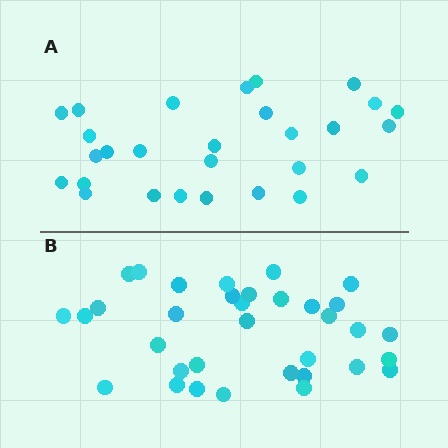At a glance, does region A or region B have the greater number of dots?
Region B (the bottom region) has more dots.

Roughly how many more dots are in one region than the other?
Region B has about 6 more dots than region A.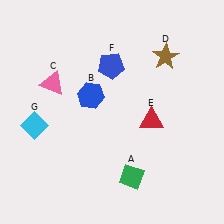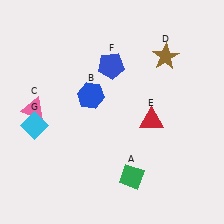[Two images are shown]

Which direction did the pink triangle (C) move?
The pink triangle (C) moved down.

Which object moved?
The pink triangle (C) moved down.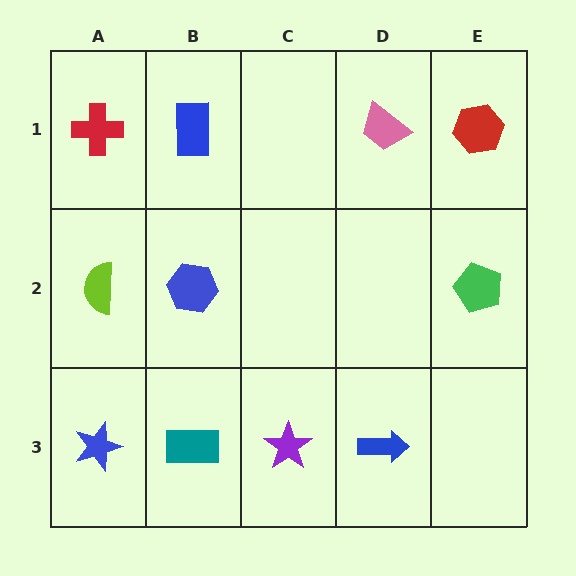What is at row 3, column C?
A purple star.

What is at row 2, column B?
A blue hexagon.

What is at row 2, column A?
A lime semicircle.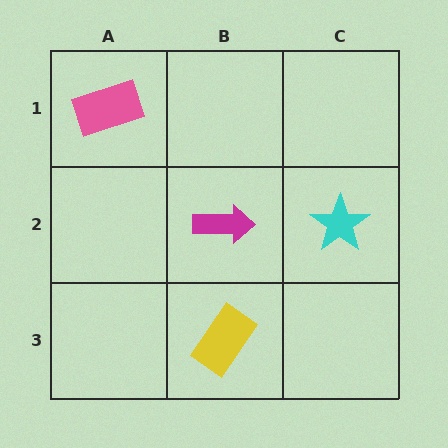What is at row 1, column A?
A pink rectangle.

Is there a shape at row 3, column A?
No, that cell is empty.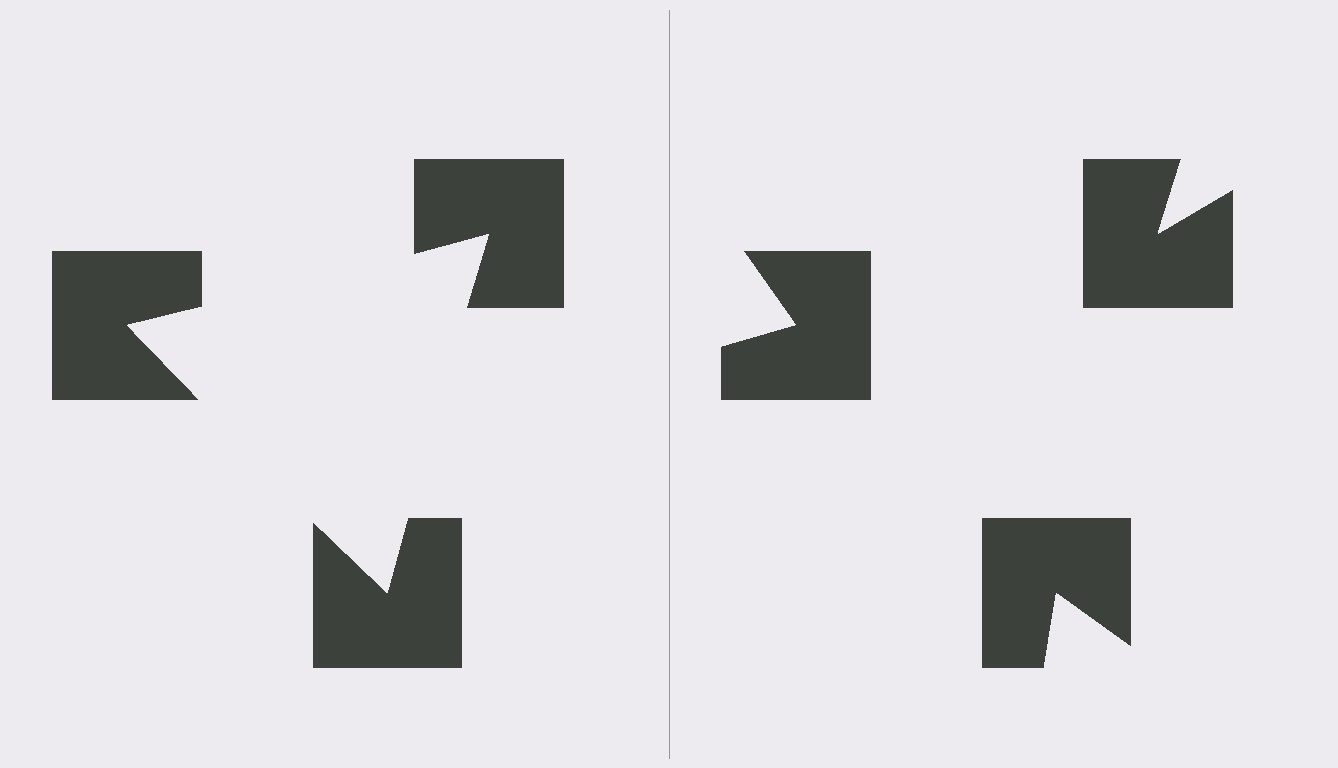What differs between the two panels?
The notched squares are positioned identically on both sides; only the wedge orientations differ. On the left they align to a triangle; on the right they are misaligned.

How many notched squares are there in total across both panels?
6 — 3 on each side.